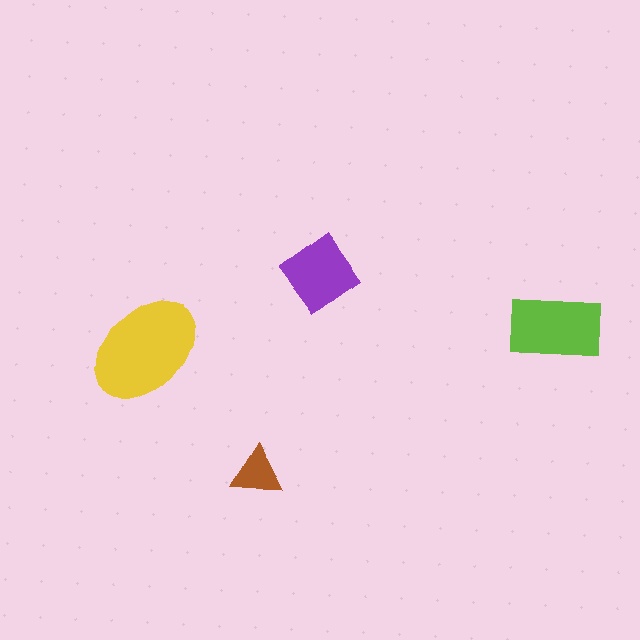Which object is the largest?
The yellow ellipse.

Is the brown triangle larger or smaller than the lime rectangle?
Smaller.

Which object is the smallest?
The brown triangle.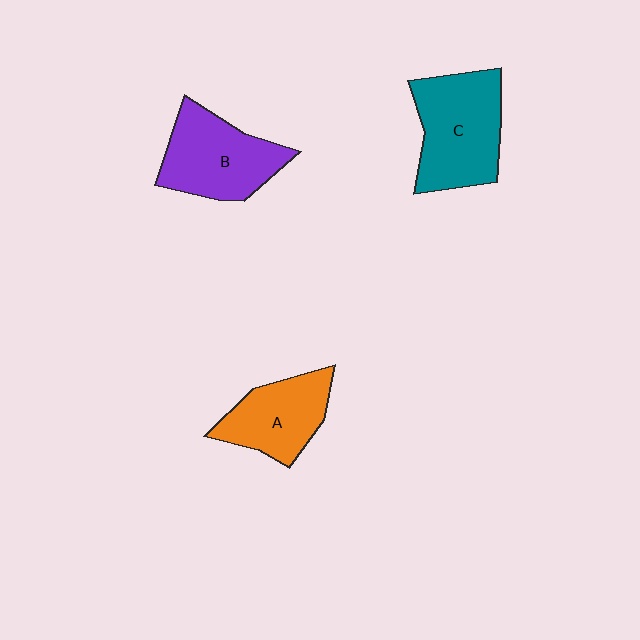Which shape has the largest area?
Shape C (teal).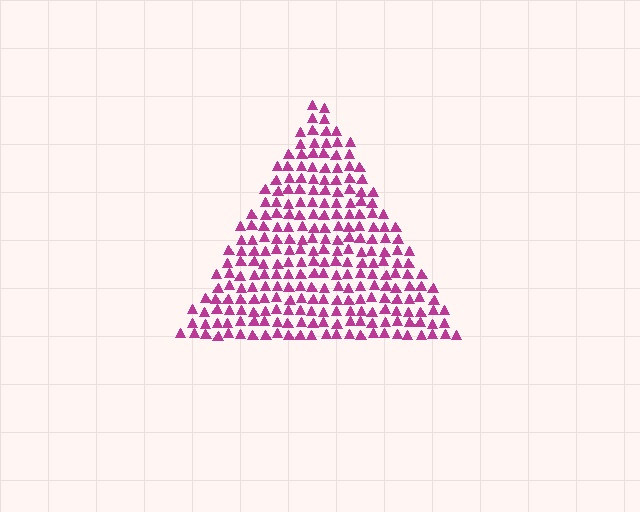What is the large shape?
The large shape is a triangle.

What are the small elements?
The small elements are triangles.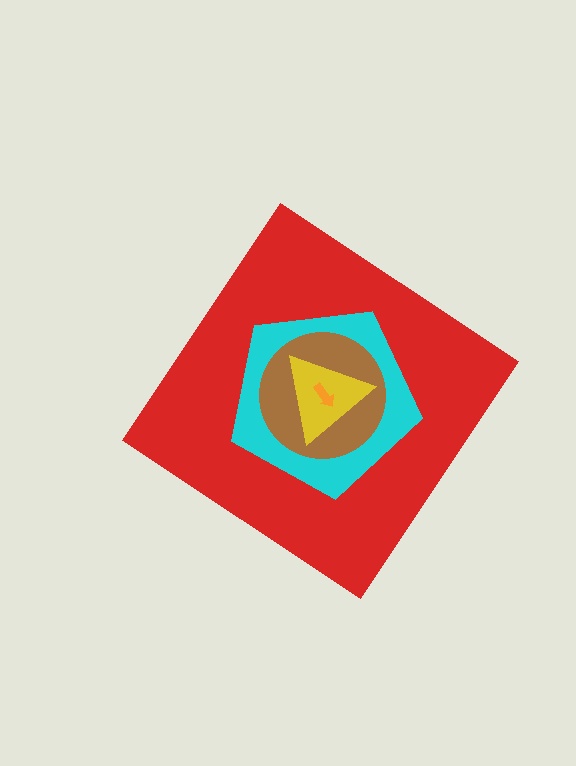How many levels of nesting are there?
5.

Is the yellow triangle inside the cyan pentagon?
Yes.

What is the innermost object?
The orange arrow.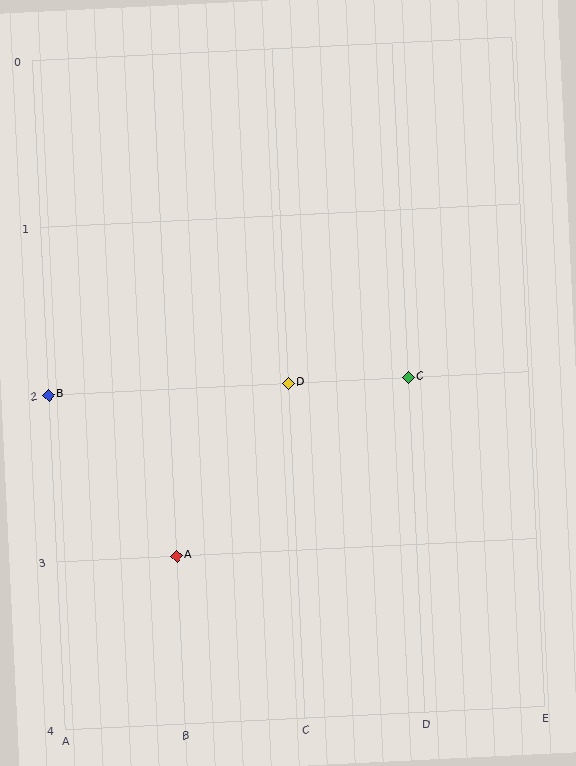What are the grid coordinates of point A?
Point A is at grid coordinates (B, 3).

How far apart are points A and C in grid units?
Points A and C are 2 columns and 1 row apart (about 2.2 grid units diagonally).